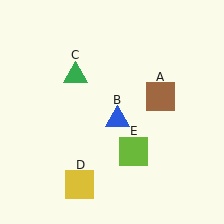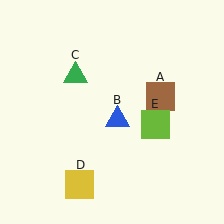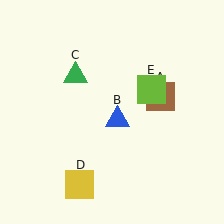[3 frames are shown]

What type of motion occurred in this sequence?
The lime square (object E) rotated counterclockwise around the center of the scene.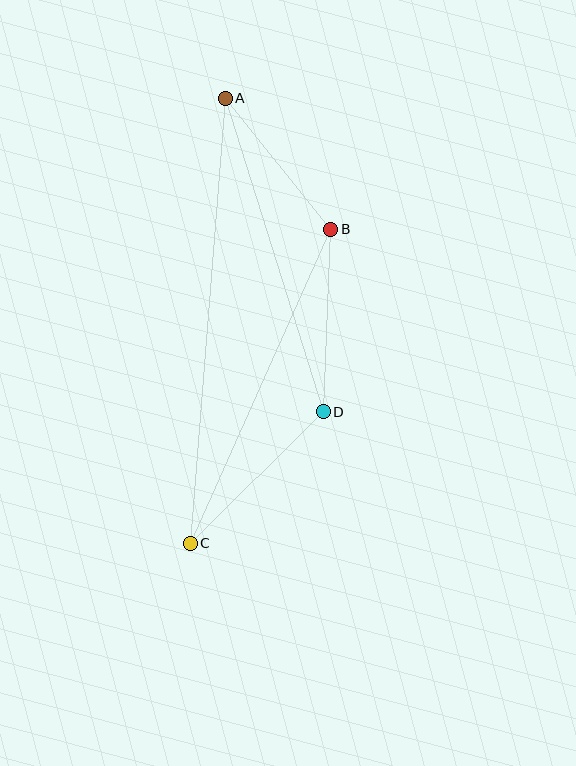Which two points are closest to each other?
Points A and B are closest to each other.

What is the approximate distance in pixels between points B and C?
The distance between B and C is approximately 344 pixels.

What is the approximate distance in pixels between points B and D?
The distance between B and D is approximately 183 pixels.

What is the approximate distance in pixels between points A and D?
The distance between A and D is approximately 328 pixels.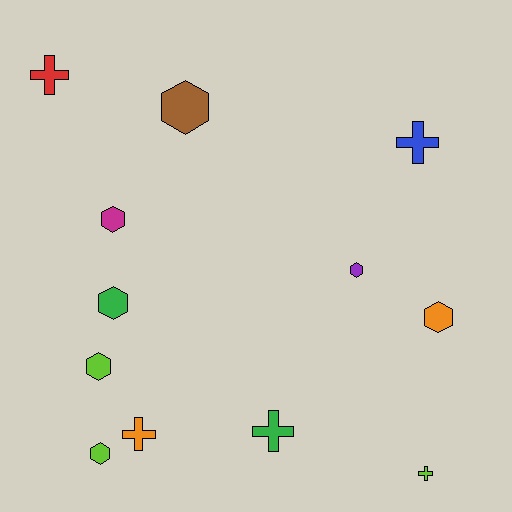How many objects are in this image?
There are 12 objects.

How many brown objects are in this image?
There is 1 brown object.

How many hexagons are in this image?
There are 7 hexagons.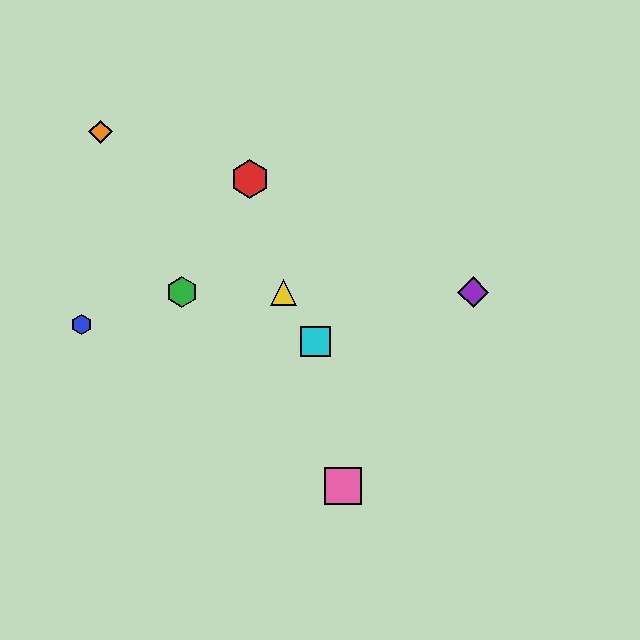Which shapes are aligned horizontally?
The green hexagon, the yellow triangle, the purple diamond are aligned horizontally.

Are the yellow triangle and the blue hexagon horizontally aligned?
No, the yellow triangle is at y≈292 and the blue hexagon is at y≈325.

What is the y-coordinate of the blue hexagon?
The blue hexagon is at y≈325.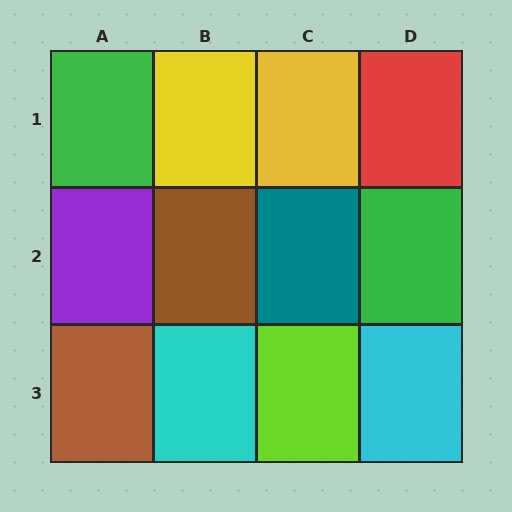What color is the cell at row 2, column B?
Brown.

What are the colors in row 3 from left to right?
Brown, cyan, lime, cyan.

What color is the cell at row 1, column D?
Red.